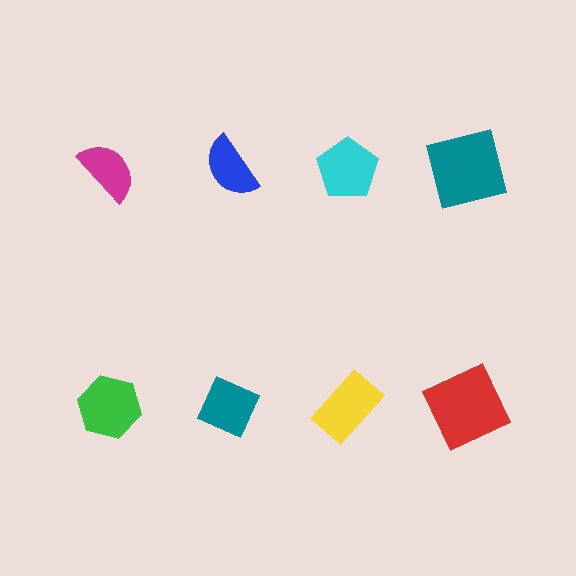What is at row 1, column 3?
A cyan pentagon.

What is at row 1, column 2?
A blue semicircle.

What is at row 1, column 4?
A teal square.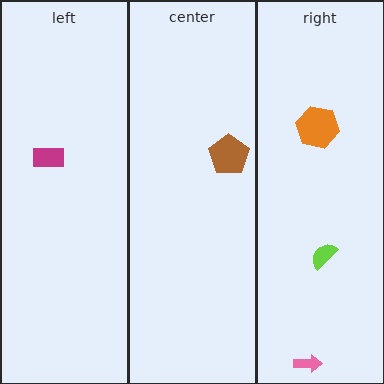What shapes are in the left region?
The magenta rectangle.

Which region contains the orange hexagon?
The right region.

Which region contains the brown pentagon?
The center region.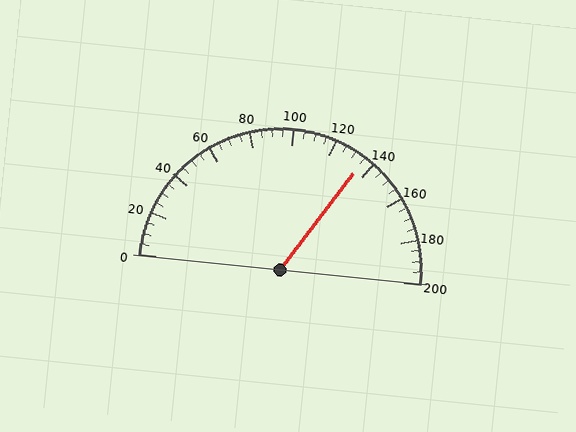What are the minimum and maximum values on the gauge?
The gauge ranges from 0 to 200.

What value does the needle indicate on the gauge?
The needle indicates approximately 135.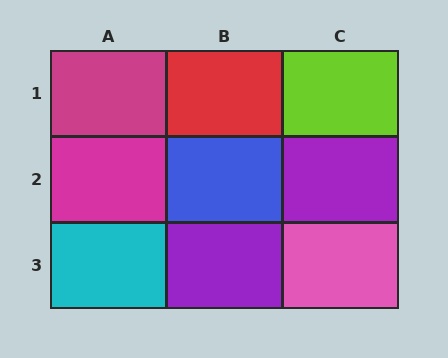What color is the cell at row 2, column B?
Blue.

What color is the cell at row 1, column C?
Lime.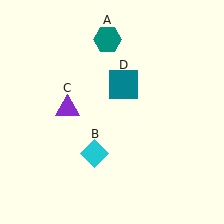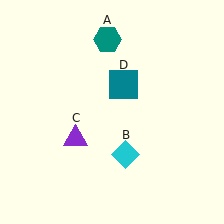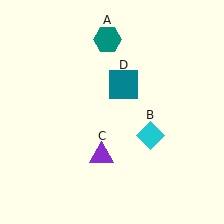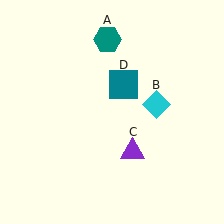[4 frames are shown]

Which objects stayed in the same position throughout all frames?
Teal hexagon (object A) and teal square (object D) remained stationary.